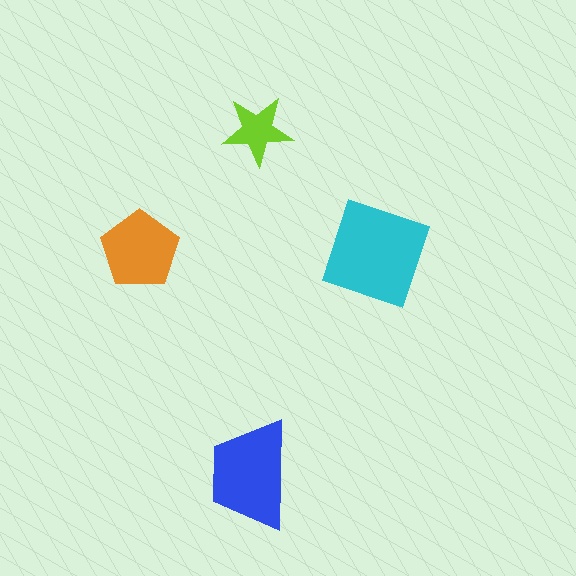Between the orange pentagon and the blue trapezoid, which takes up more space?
The blue trapezoid.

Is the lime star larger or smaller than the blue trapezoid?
Smaller.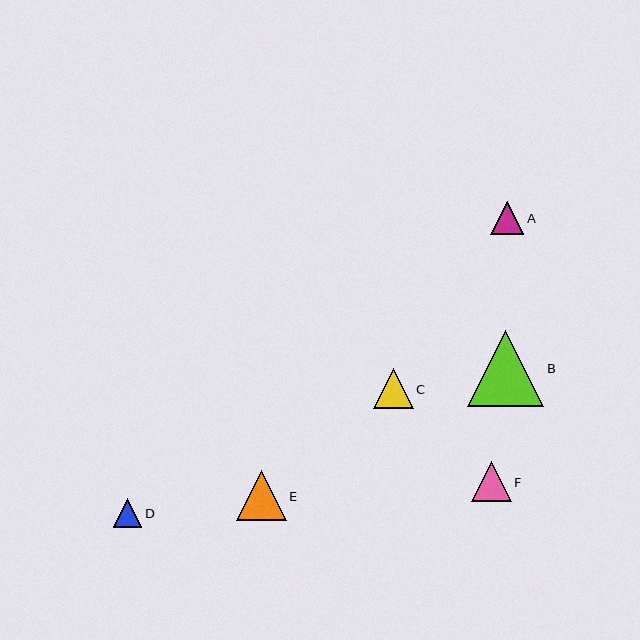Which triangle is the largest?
Triangle B is the largest with a size of approximately 76 pixels.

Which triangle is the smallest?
Triangle D is the smallest with a size of approximately 29 pixels.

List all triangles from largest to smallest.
From largest to smallest: B, E, C, F, A, D.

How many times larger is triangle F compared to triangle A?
Triangle F is approximately 1.2 times the size of triangle A.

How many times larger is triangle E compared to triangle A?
Triangle E is approximately 1.5 times the size of triangle A.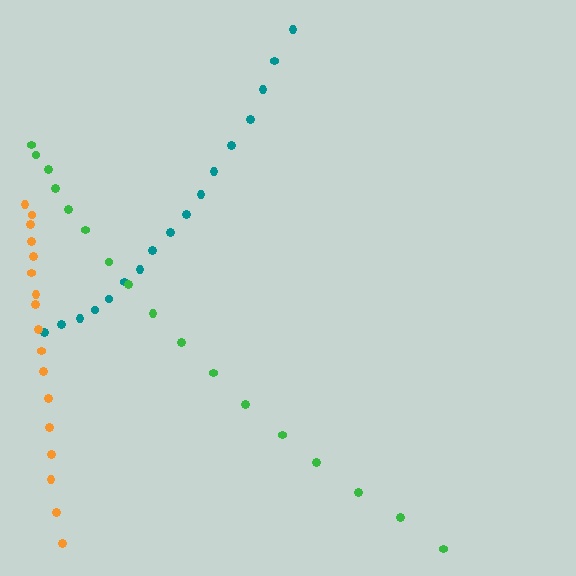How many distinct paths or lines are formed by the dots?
There are 3 distinct paths.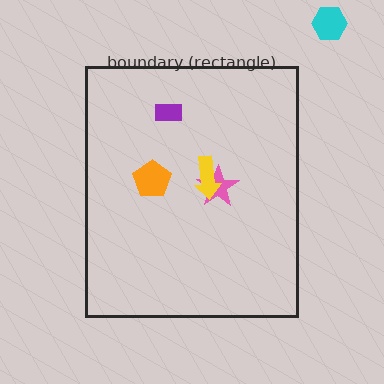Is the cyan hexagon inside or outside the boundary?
Outside.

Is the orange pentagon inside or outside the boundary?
Inside.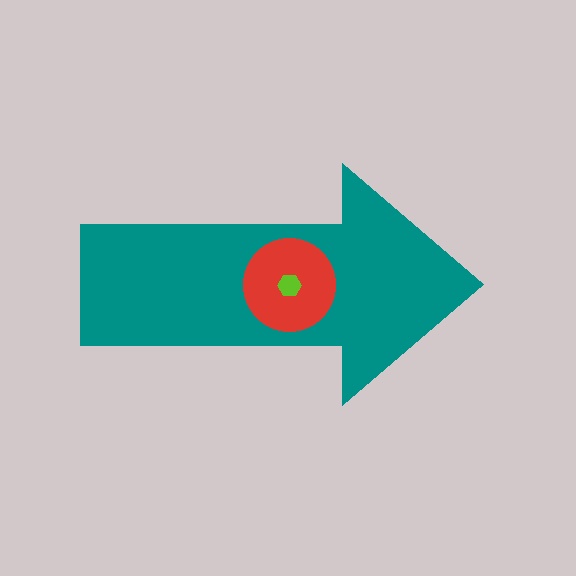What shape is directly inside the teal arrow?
The red circle.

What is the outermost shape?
The teal arrow.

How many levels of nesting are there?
3.